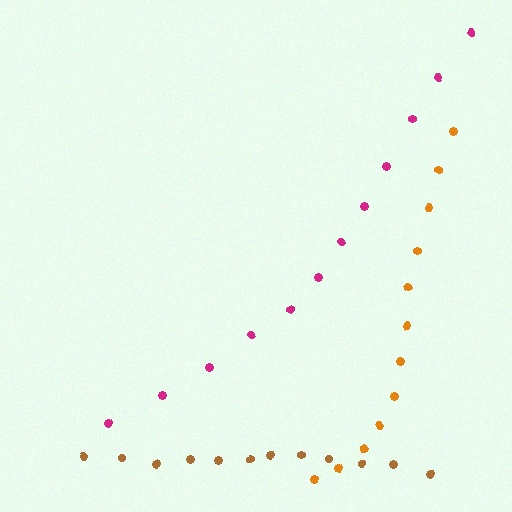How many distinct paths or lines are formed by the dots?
There are 3 distinct paths.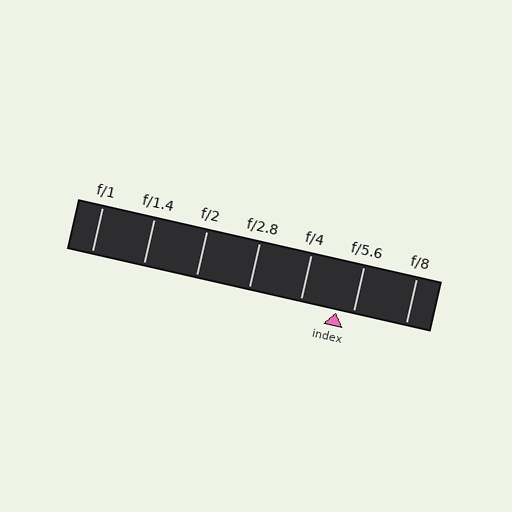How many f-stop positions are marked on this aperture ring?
There are 7 f-stop positions marked.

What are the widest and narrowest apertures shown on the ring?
The widest aperture shown is f/1 and the narrowest is f/8.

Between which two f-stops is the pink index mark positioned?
The index mark is between f/4 and f/5.6.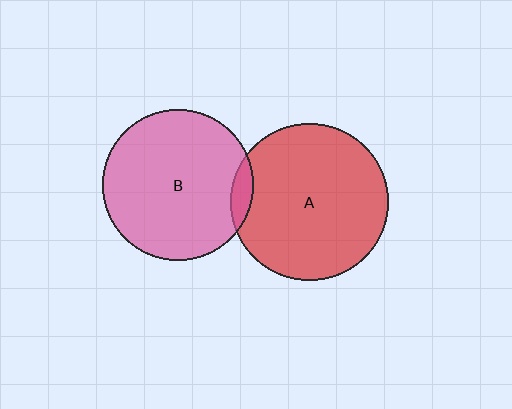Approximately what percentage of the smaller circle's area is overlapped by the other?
Approximately 5%.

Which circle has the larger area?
Circle A (red).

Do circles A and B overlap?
Yes.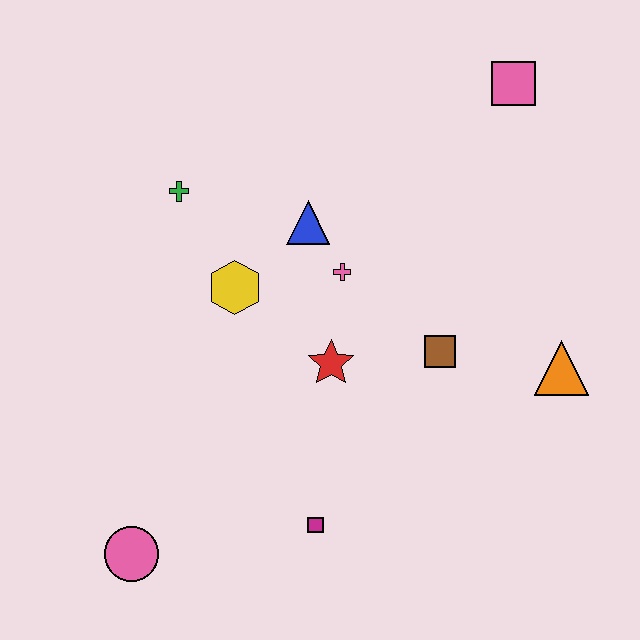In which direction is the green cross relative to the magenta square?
The green cross is above the magenta square.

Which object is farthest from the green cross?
The orange triangle is farthest from the green cross.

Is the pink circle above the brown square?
No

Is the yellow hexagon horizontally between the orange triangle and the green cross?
Yes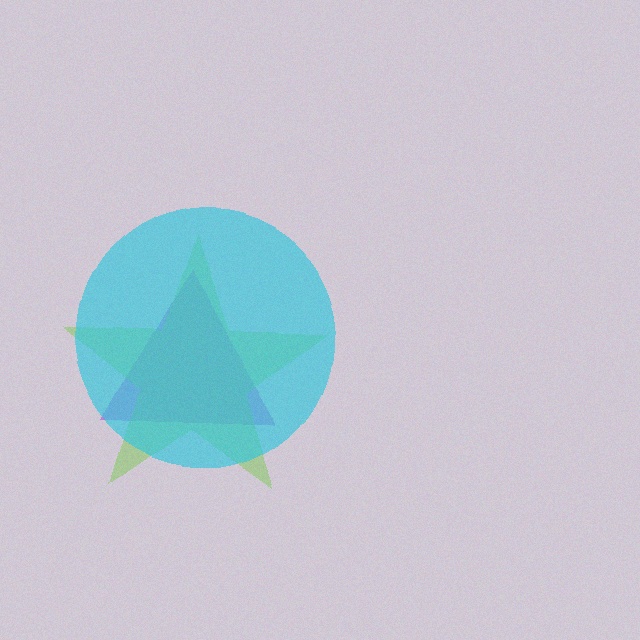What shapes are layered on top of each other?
The layered shapes are: a purple triangle, a lime star, a cyan circle.